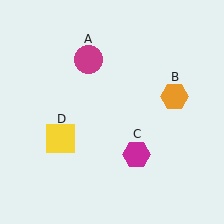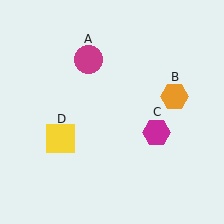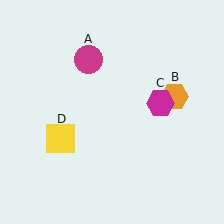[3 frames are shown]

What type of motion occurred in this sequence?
The magenta hexagon (object C) rotated counterclockwise around the center of the scene.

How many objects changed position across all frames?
1 object changed position: magenta hexagon (object C).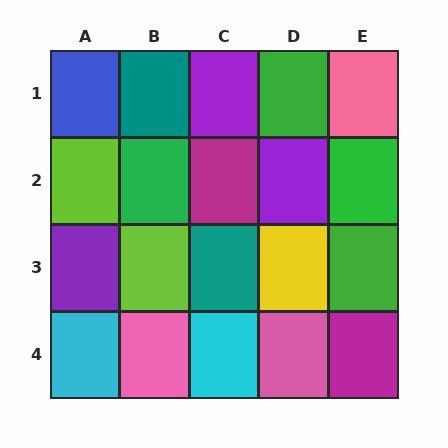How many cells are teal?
2 cells are teal.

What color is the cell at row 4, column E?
Magenta.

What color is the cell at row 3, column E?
Green.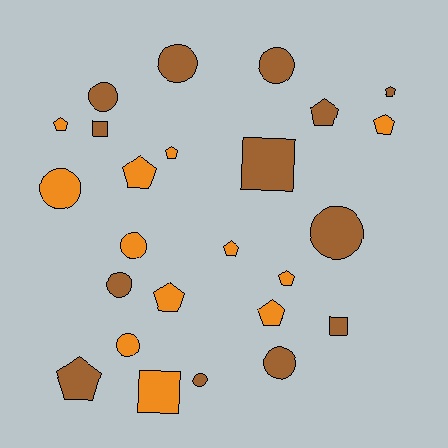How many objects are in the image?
There are 25 objects.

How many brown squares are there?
There are 3 brown squares.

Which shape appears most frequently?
Pentagon, with 11 objects.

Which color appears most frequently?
Brown, with 13 objects.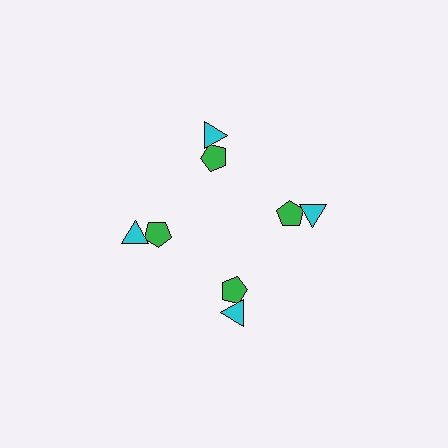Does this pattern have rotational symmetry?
Yes, this pattern has 4-fold rotational symmetry. It looks the same after rotating 90 degrees around the center.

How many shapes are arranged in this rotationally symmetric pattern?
There are 8 shapes, arranged in 4 groups of 2.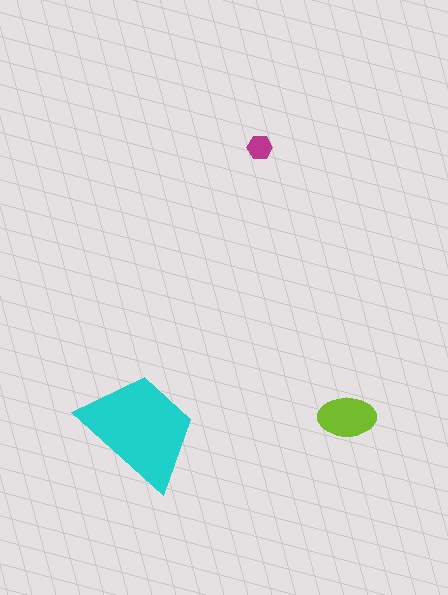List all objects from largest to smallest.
The cyan trapezoid, the lime ellipse, the magenta hexagon.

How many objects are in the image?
There are 3 objects in the image.